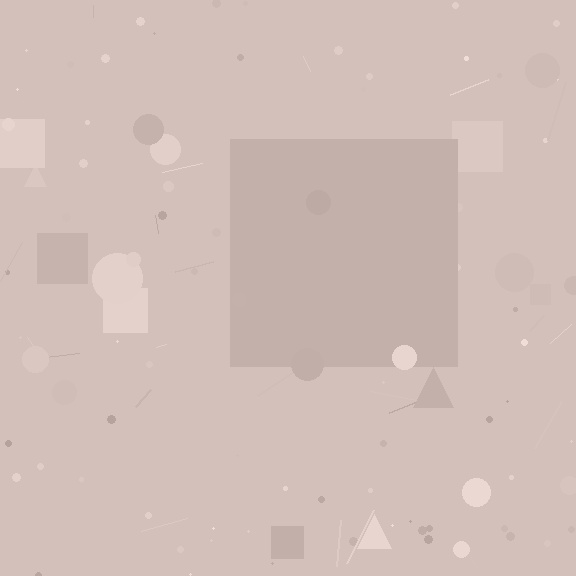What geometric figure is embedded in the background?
A square is embedded in the background.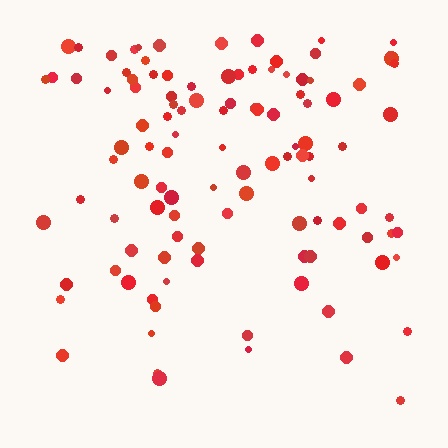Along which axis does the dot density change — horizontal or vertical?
Vertical.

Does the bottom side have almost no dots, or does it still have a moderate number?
Still a moderate number, just noticeably fewer than the top.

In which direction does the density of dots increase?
From bottom to top, with the top side densest.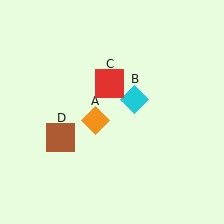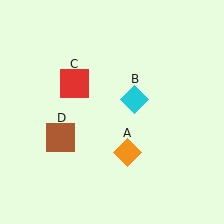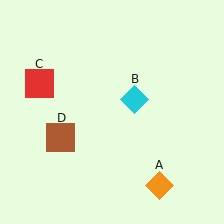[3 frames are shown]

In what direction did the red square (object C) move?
The red square (object C) moved left.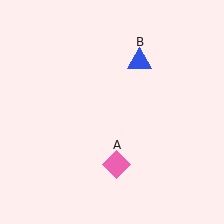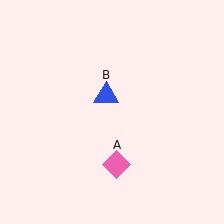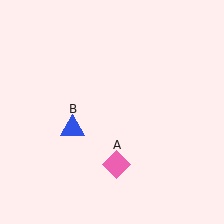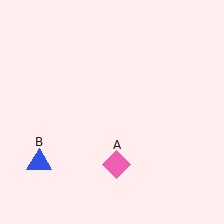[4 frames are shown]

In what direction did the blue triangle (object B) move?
The blue triangle (object B) moved down and to the left.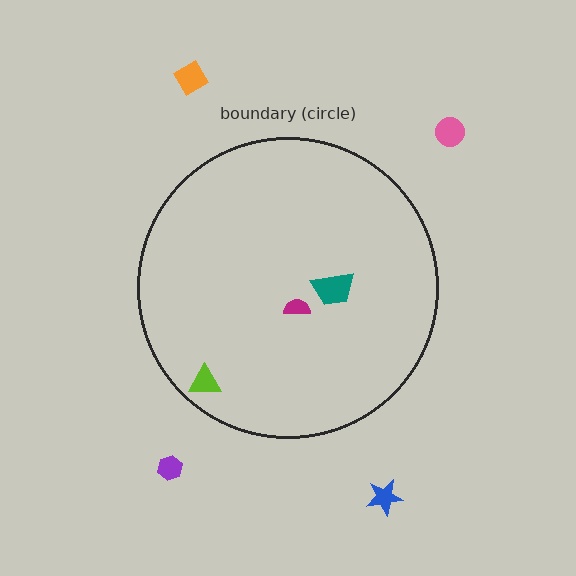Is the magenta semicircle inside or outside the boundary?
Inside.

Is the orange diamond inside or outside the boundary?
Outside.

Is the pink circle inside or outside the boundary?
Outside.